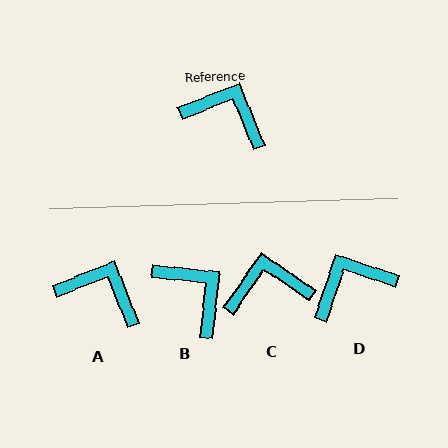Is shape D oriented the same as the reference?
No, it is off by about 50 degrees.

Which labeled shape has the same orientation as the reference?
A.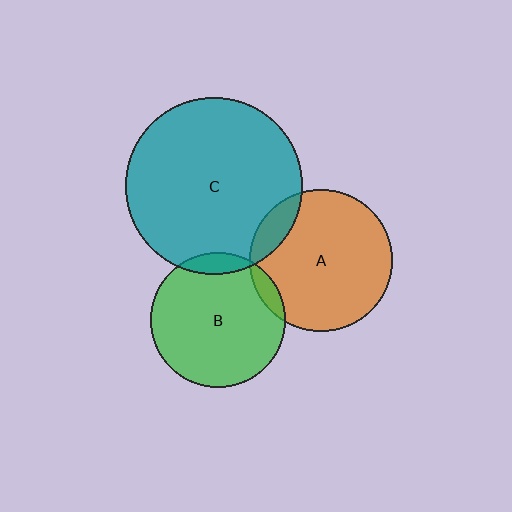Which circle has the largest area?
Circle C (teal).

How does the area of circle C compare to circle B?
Approximately 1.7 times.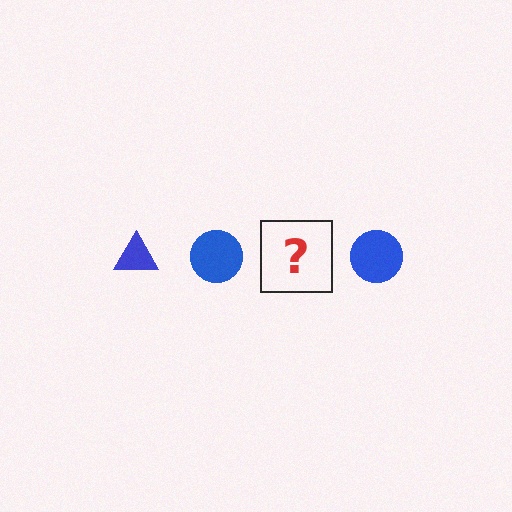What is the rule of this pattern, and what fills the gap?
The rule is that the pattern cycles through triangle, circle shapes in blue. The gap should be filled with a blue triangle.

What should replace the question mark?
The question mark should be replaced with a blue triangle.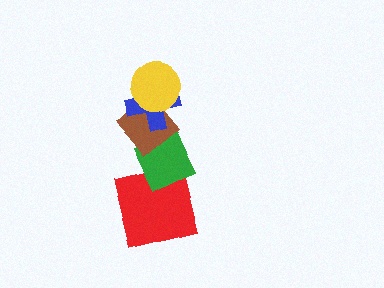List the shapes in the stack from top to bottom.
From top to bottom: the yellow circle, the blue cross, the brown diamond, the green diamond, the red square.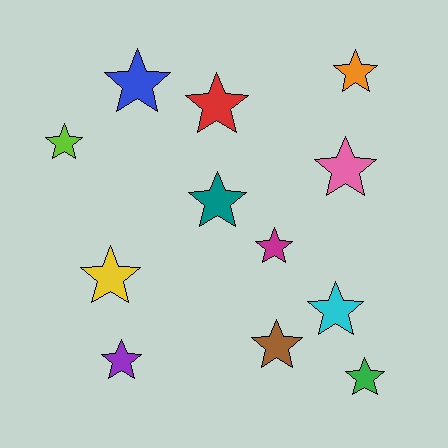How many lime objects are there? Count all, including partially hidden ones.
There is 1 lime object.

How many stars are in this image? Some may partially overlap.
There are 12 stars.